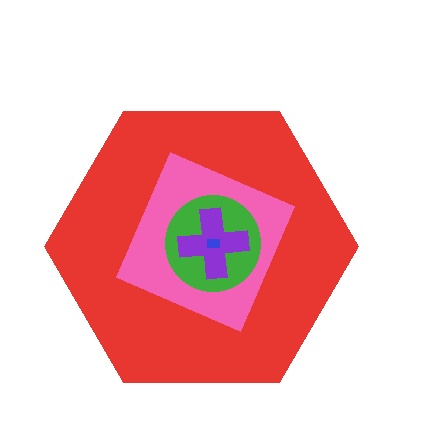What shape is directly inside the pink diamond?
The green circle.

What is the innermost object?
The blue rectangle.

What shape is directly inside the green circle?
The purple cross.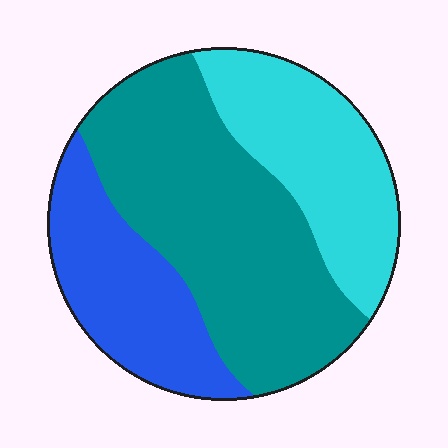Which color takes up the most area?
Teal, at roughly 50%.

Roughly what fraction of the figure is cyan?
Cyan covers roughly 25% of the figure.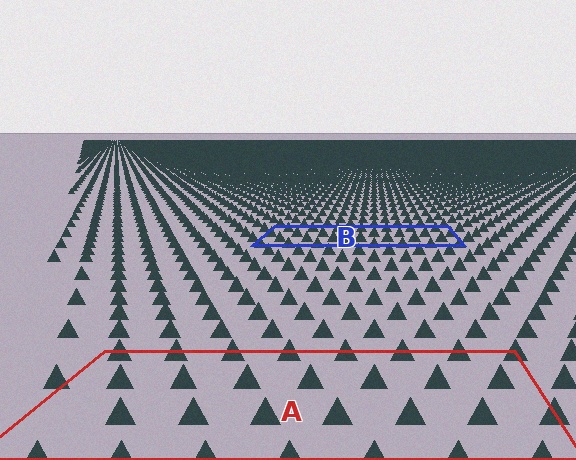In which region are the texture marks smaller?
The texture marks are smaller in region B, because it is farther away.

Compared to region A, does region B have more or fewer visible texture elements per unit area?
Region B has more texture elements per unit area — they are packed more densely because it is farther away.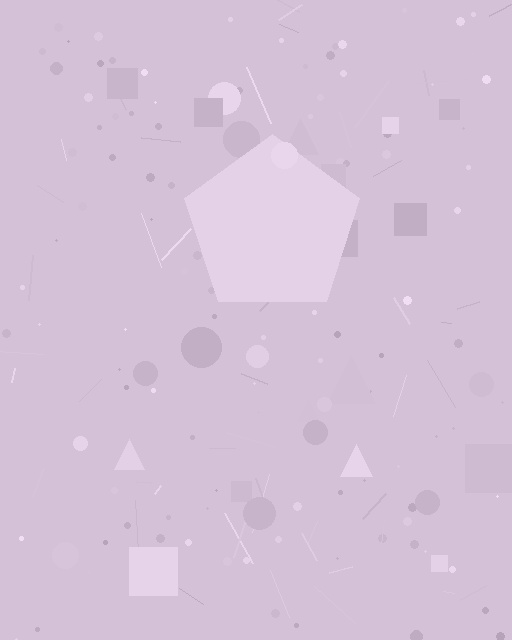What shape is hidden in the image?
A pentagon is hidden in the image.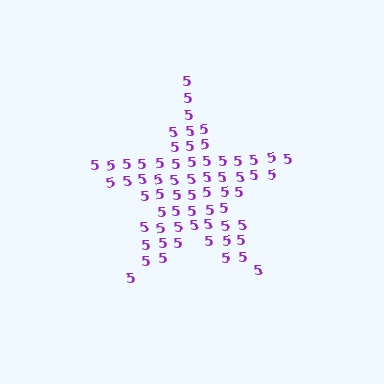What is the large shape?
The large shape is a star.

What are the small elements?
The small elements are digit 5's.